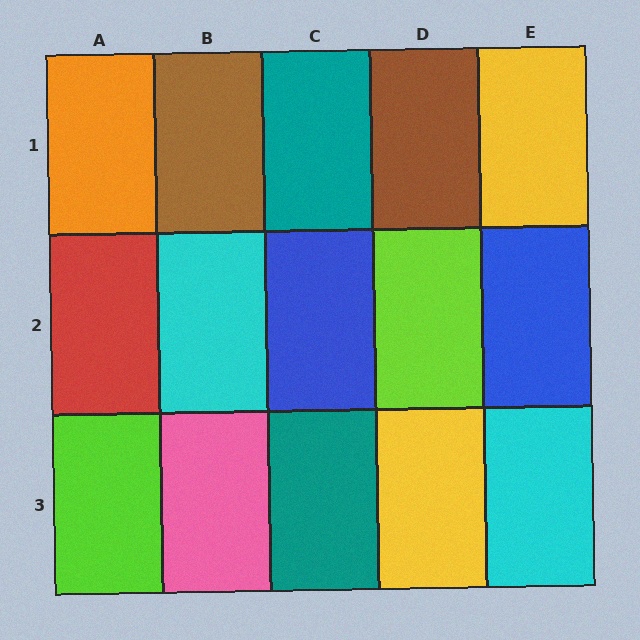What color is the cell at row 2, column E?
Blue.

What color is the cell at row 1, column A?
Orange.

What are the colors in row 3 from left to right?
Lime, pink, teal, yellow, cyan.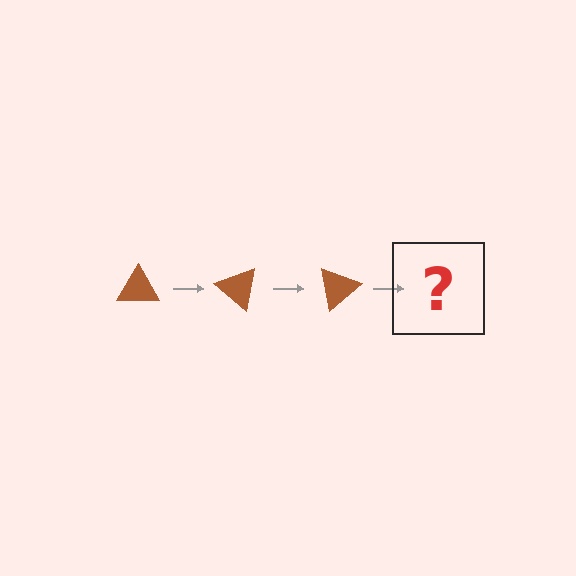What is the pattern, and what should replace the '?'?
The pattern is that the triangle rotates 40 degrees each step. The '?' should be a brown triangle rotated 120 degrees.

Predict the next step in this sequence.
The next step is a brown triangle rotated 120 degrees.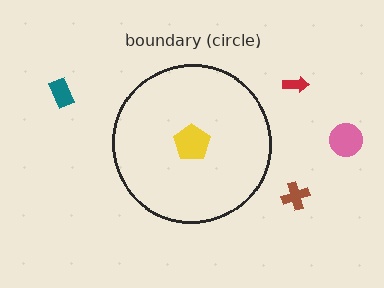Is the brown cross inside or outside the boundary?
Outside.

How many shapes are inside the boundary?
1 inside, 4 outside.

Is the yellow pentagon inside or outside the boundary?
Inside.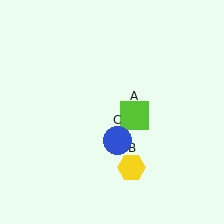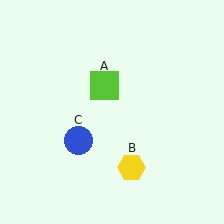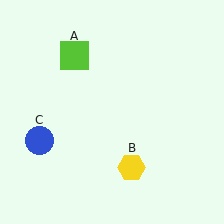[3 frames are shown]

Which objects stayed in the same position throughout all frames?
Yellow hexagon (object B) remained stationary.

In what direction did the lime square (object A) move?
The lime square (object A) moved up and to the left.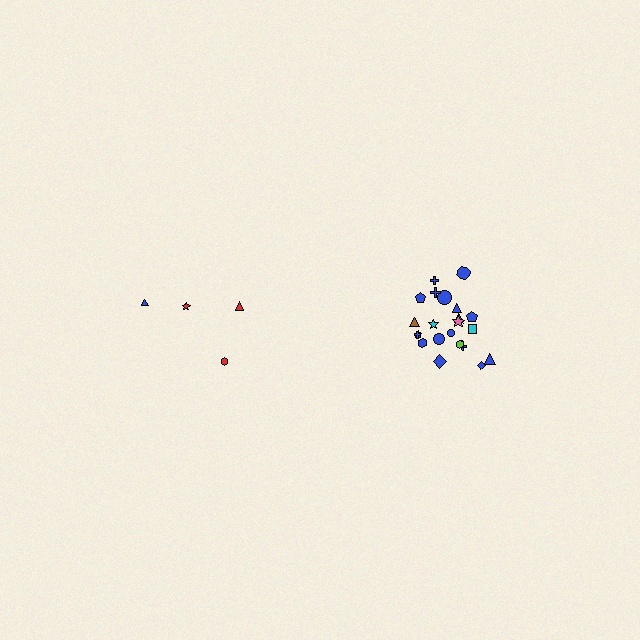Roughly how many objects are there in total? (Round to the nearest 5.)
Roughly 25 objects in total.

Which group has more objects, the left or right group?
The right group.